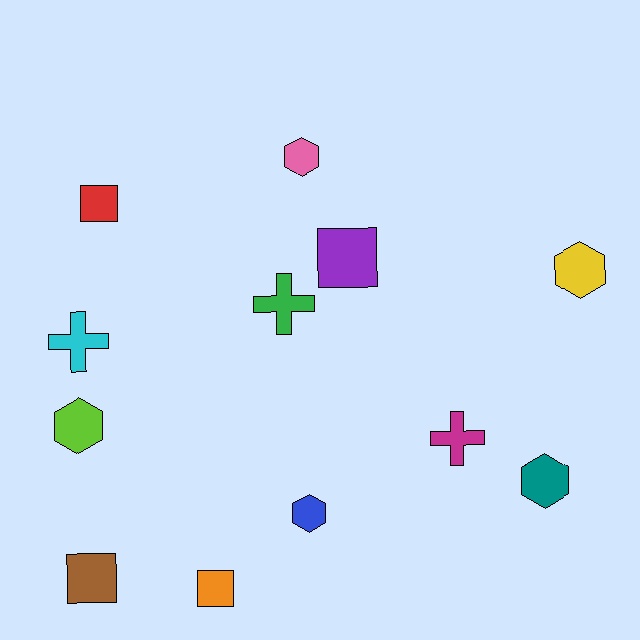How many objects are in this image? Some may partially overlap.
There are 12 objects.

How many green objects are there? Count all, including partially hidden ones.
There is 1 green object.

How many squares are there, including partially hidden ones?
There are 4 squares.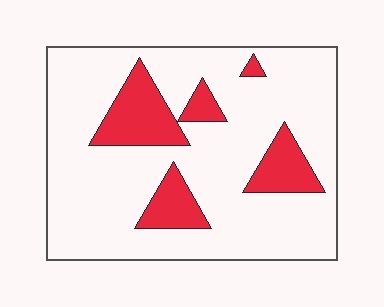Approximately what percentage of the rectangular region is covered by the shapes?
Approximately 20%.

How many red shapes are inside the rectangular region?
5.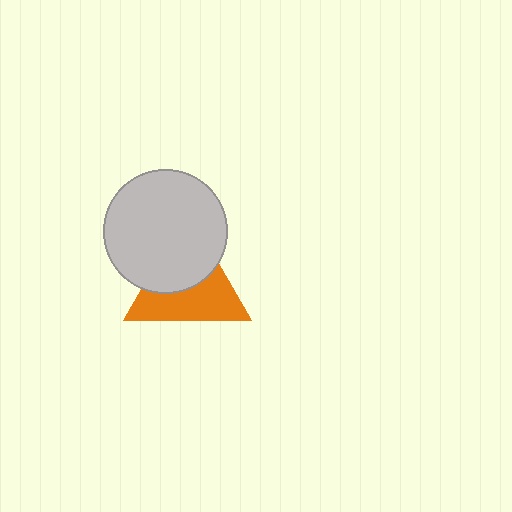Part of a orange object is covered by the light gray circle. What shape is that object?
It is a triangle.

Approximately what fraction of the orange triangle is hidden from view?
Roughly 46% of the orange triangle is hidden behind the light gray circle.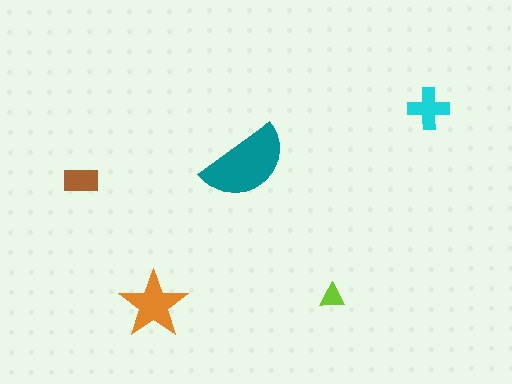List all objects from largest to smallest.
The teal semicircle, the orange star, the cyan cross, the brown rectangle, the lime triangle.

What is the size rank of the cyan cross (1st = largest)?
3rd.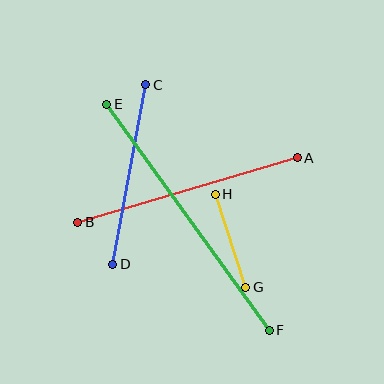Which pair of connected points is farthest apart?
Points E and F are farthest apart.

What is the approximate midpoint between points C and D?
The midpoint is at approximately (129, 175) pixels.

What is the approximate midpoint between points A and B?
The midpoint is at approximately (187, 190) pixels.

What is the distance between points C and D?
The distance is approximately 183 pixels.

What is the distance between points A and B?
The distance is approximately 229 pixels.